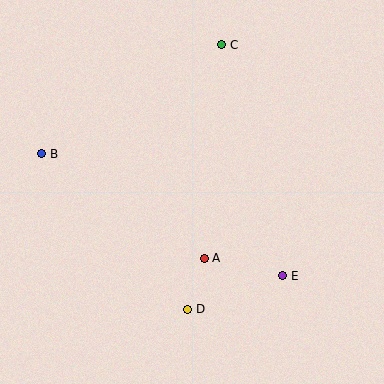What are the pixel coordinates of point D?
Point D is at (188, 309).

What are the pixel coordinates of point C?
Point C is at (222, 45).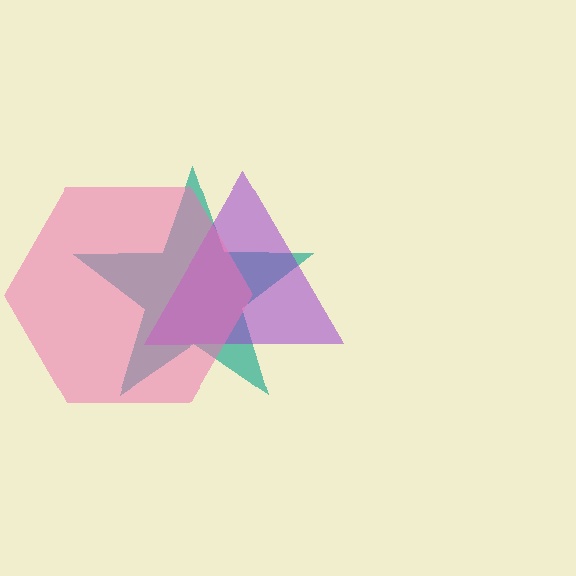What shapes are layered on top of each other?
The layered shapes are: a teal star, a purple triangle, a pink hexagon.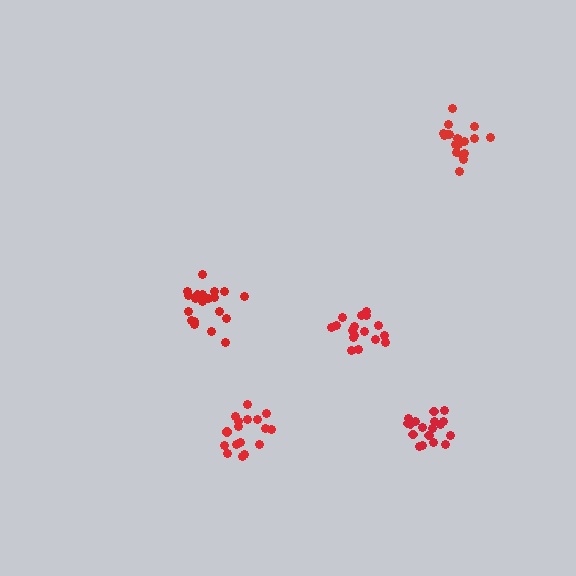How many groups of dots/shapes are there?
There are 5 groups.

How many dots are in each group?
Group 1: 17 dots, Group 2: 17 dots, Group 3: 20 dots, Group 4: 19 dots, Group 5: 19 dots (92 total).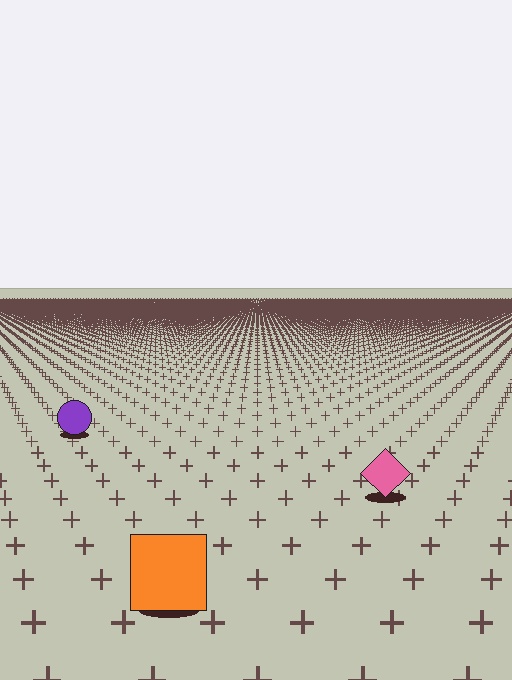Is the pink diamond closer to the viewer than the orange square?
No. The orange square is closer — you can tell from the texture gradient: the ground texture is coarser near it.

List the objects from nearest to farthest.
From nearest to farthest: the orange square, the pink diamond, the purple circle.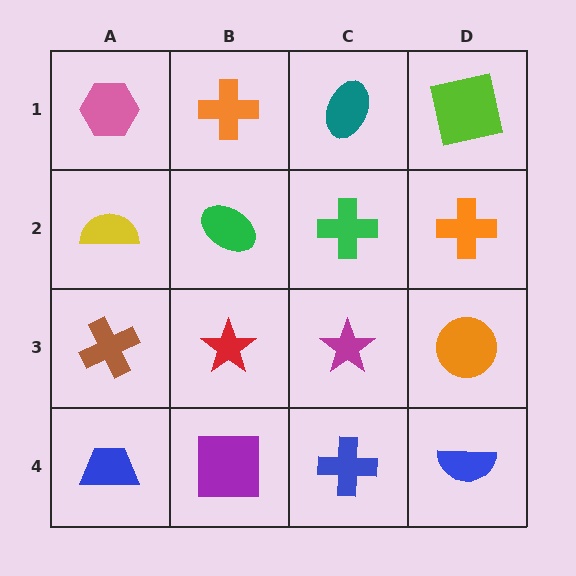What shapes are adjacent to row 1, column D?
An orange cross (row 2, column D), a teal ellipse (row 1, column C).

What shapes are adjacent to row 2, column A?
A pink hexagon (row 1, column A), a brown cross (row 3, column A), a green ellipse (row 2, column B).